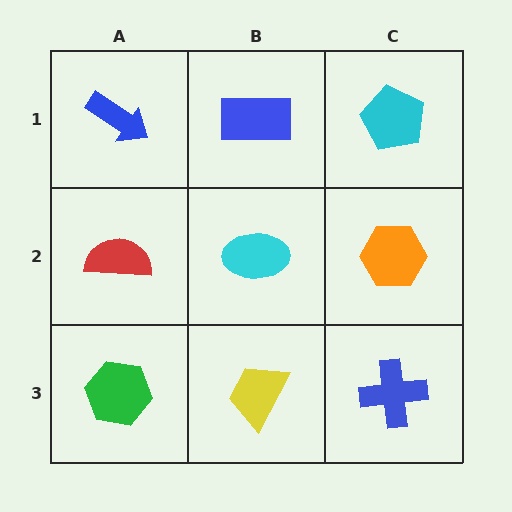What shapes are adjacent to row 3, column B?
A cyan ellipse (row 2, column B), a green hexagon (row 3, column A), a blue cross (row 3, column C).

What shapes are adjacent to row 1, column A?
A red semicircle (row 2, column A), a blue rectangle (row 1, column B).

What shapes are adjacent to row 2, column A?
A blue arrow (row 1, column A), a green hexagon (row 3, column A), a cyan ellipse (row 2, column B).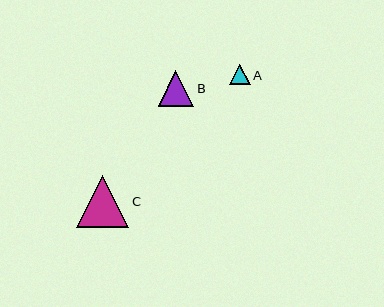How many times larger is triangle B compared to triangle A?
Triangle B is approximately 1.7 times the size of triangle A.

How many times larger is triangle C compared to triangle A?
Triangle C is approximately 2.5 times the size of triangle A.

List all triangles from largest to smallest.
From largest to smallest: C, B, A.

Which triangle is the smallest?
Triangle A is the smallest with a size of approximately 21 pixels.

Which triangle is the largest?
Triangle C is the largest with a size of approximately 52 pixels.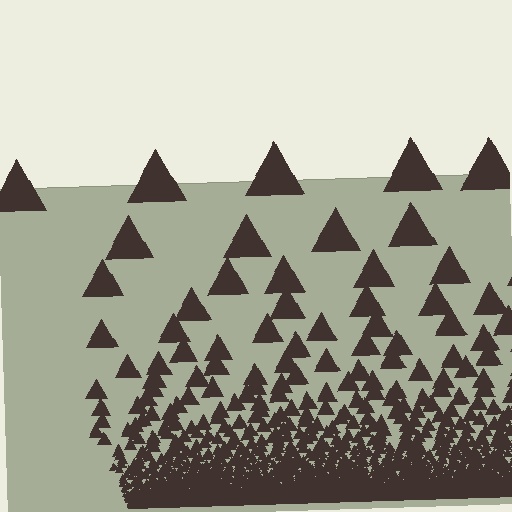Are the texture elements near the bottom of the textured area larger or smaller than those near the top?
Smaller. The gradient is inverted — elements near the bottom are smaller and denser.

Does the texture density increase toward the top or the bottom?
Density increases toward the bottom.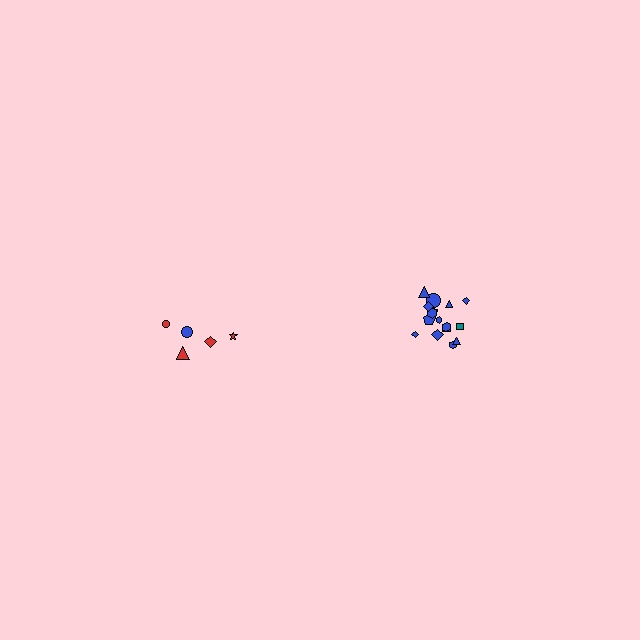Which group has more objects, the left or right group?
The right group.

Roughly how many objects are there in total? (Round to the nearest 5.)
Roughly 25 objects in total.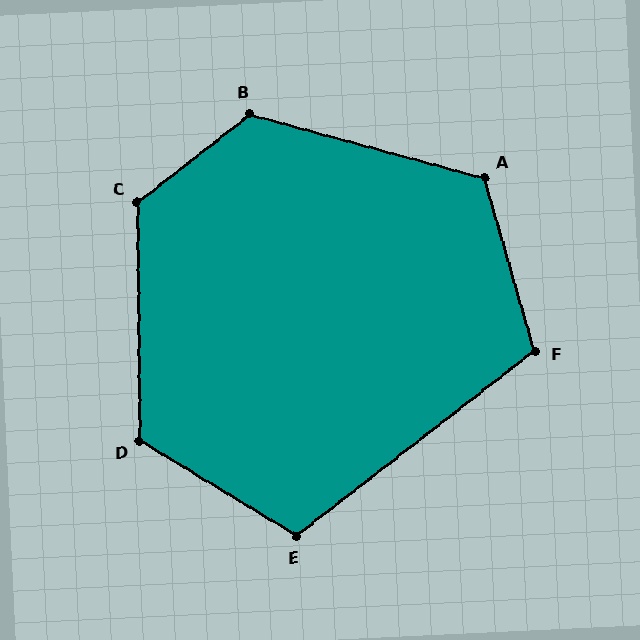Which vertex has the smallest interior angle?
E, at approximately 111 degrees.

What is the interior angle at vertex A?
Approximately 121 degrees (obtuse).